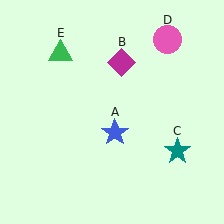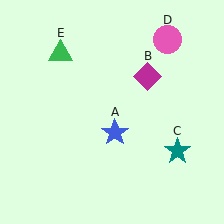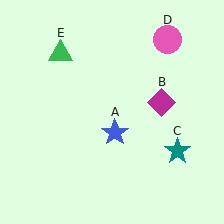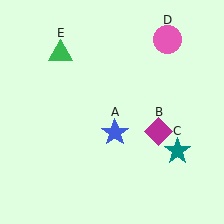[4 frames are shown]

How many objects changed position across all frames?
1 object changed position: magenta diamond (object B).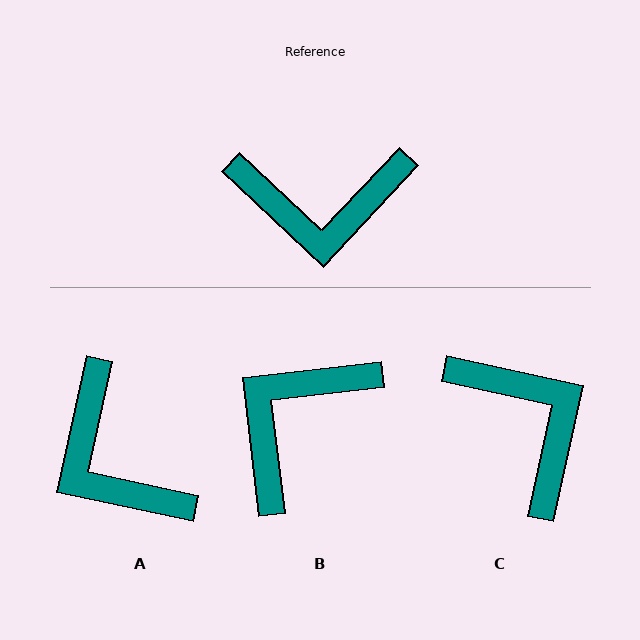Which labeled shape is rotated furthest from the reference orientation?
B, about 130 degrees away.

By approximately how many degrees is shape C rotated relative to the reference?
Approximately 121 degrees counter-clockwise.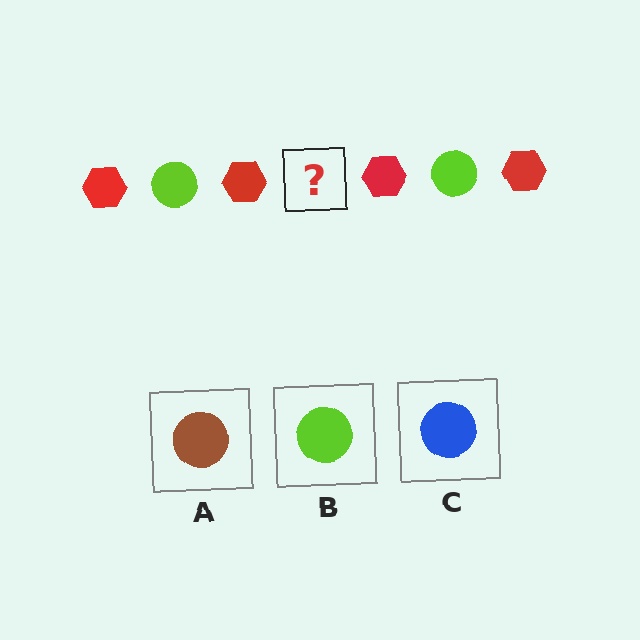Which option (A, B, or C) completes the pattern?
B.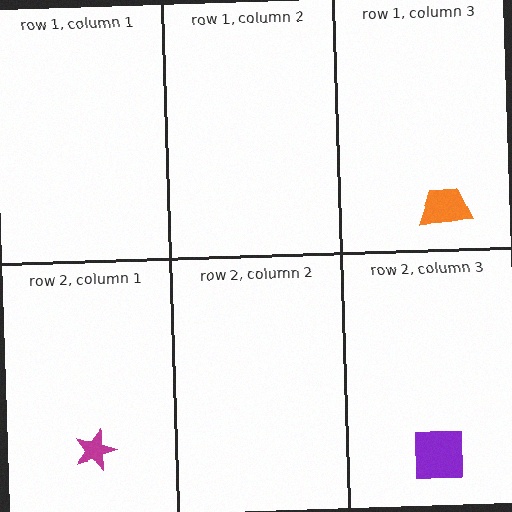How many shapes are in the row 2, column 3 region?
1.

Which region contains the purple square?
The row 2, column 3 region.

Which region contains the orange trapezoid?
The row 1, column 3 region.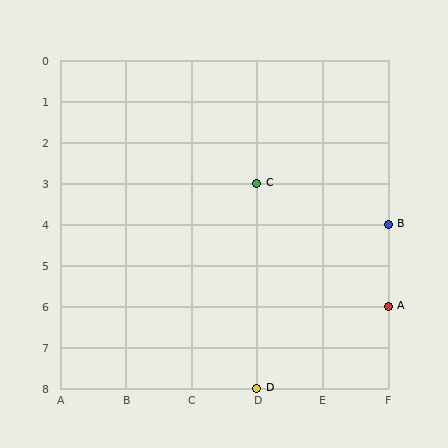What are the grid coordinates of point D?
Point D is at grid coordinates (D, 8).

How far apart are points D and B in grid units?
Points D and B are 2 columns and 4 rows apart (about 4.5 grid units diagonally).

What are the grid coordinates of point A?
Point A is at grid coordinates (F, 6).